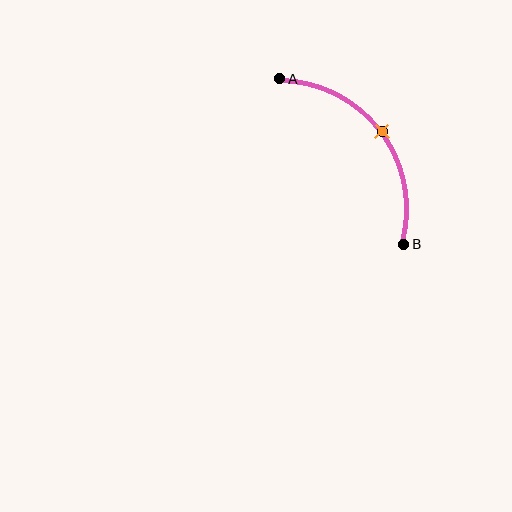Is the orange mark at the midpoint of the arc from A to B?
Yes. The orange mark lies on the arc at equal arc-length from both A and B — it is the arc midpoint.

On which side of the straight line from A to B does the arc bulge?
The arc bulges above and to the right of the straight line connecting A and B.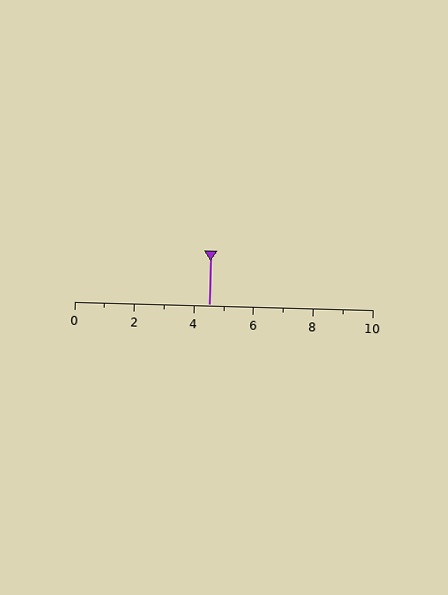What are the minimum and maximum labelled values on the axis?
The axis runs from 0 to 10.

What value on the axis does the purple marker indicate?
The marker indicates approximately 4.5.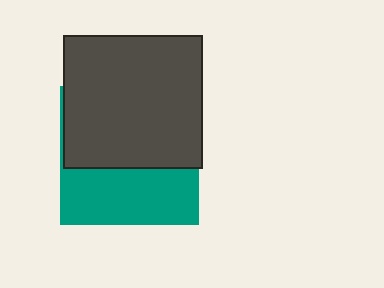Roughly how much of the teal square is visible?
A small part of it is visible (roughly 42%).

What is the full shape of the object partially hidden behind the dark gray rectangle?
The partially hidden object is a teal square.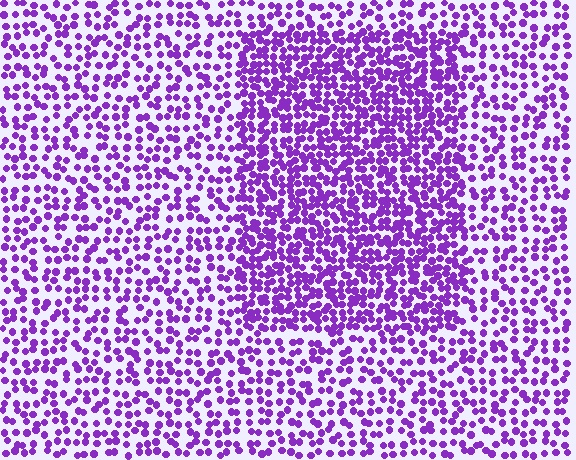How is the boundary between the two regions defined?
The boundary is defined by a change in element density (approximately 1.8x ratio). All elements are the same color, size, and shape.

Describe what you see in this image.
The image contains small purple elements arranged at two different densities. A rectangle-shaped region is visible where the elements are more densely packed than the surrounding area.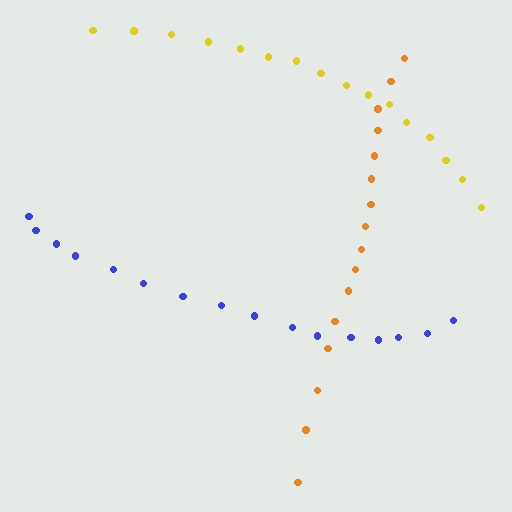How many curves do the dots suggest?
There are 3 distinct paths.